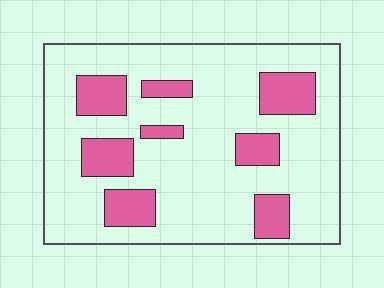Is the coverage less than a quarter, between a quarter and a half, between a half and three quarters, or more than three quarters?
Less than a quarter.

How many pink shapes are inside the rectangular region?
8.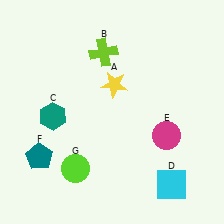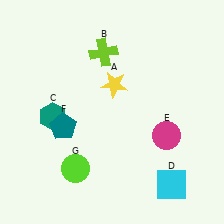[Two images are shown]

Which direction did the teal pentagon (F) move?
The teal pentagon (F) moved up.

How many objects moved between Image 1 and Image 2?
1 object moved between the two images.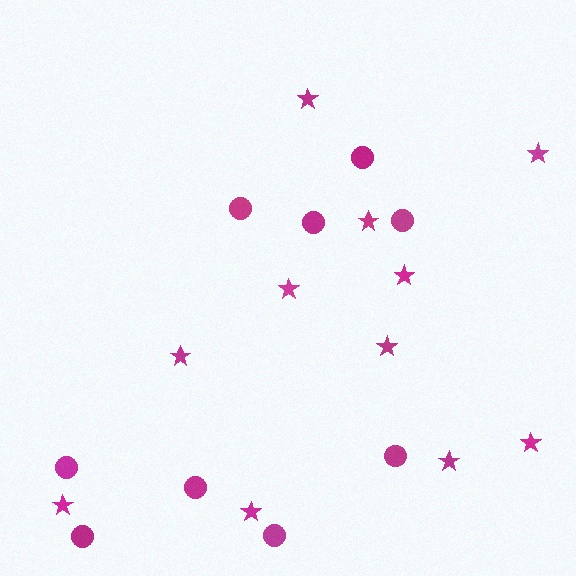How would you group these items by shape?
There are 2 groups: one group of circles (9) and one group of stars (11).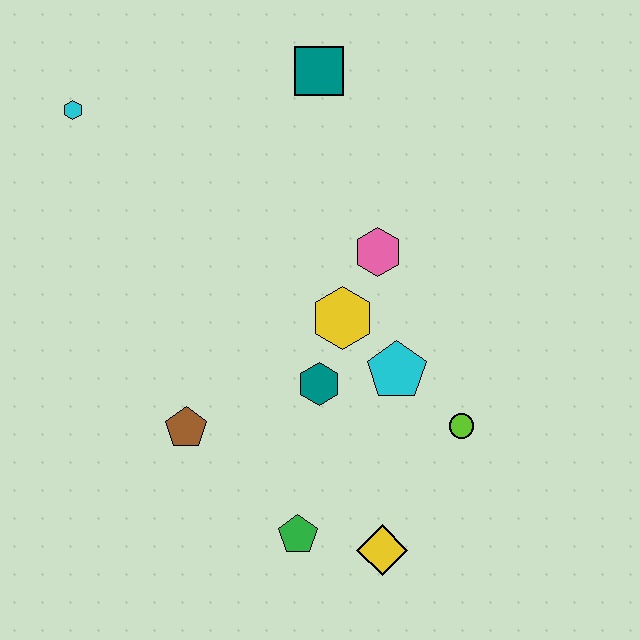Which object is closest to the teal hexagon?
The yellow hexagon is closest to the teal hexagon.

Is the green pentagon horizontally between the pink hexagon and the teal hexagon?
No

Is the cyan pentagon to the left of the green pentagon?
No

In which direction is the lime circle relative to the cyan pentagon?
The lime circle is to the right of the cyan pentagon.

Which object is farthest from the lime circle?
The cyan hexagon is farthest from the lime circle.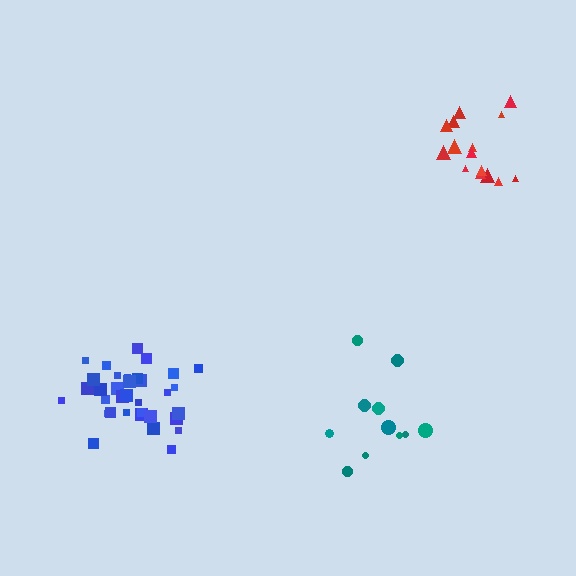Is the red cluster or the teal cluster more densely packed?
Red.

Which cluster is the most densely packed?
Blue.